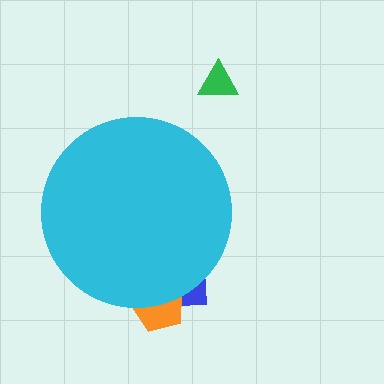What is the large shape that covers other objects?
A cyan circle.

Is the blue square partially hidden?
Yes, the blue square is partially hidden behind the cyan circle.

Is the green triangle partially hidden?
No, the green triangle is fully visible.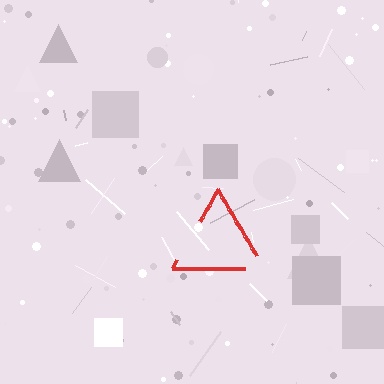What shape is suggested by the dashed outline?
The dashed outline suggests a triangle.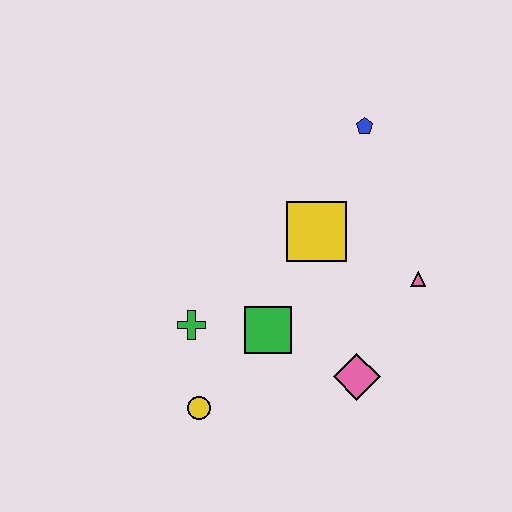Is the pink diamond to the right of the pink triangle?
No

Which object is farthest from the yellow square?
The yellow circle is farthest from the yellow square.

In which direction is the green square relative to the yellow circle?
The green square is above the yellow circle.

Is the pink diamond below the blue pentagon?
Yes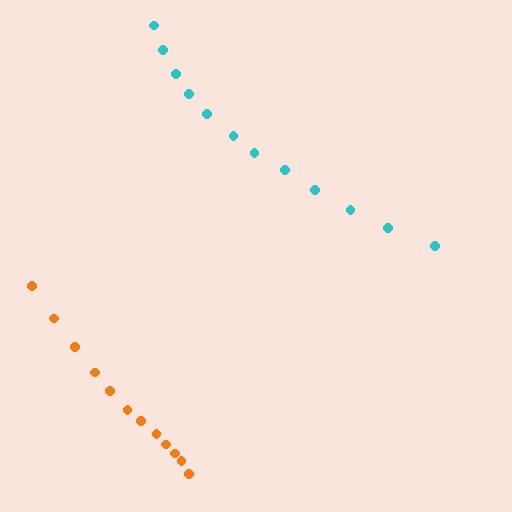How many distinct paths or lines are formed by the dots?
There are 2 distinct paths.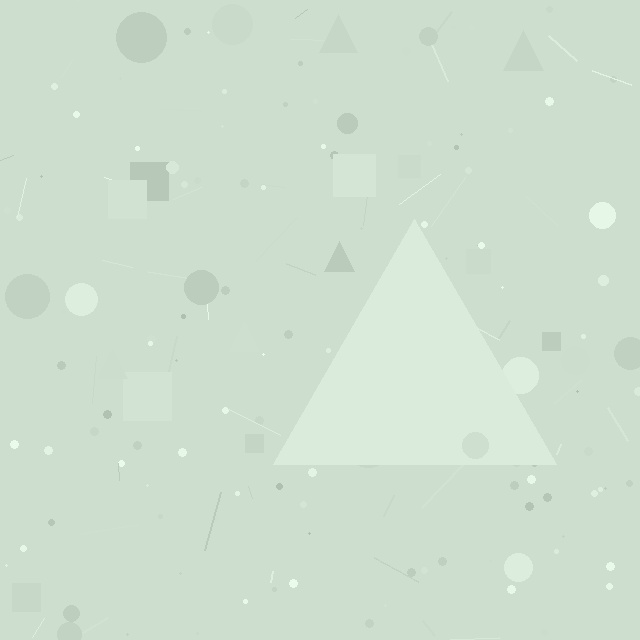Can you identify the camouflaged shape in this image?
The camouflaged shape is a triangle.